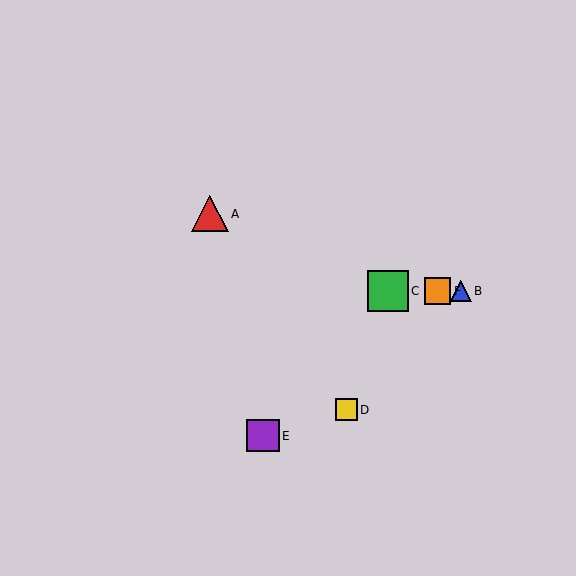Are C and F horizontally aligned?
Yes, both are at y≈291.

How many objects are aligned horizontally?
3 objects (B, C, F) are aligned horizontally.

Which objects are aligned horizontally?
Objects B, C, F are aligned horizontally.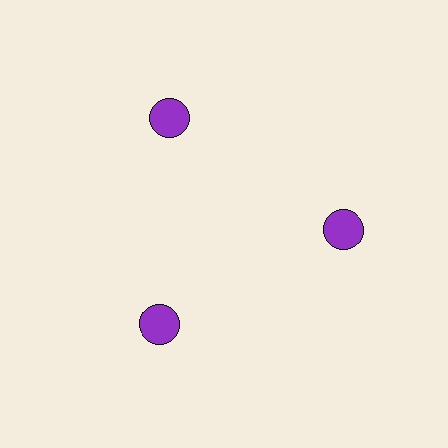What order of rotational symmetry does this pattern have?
This pattern has 3-fold rotational symmetry.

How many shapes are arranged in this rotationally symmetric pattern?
There are 3 shapes, arranged in 3 groups of 1.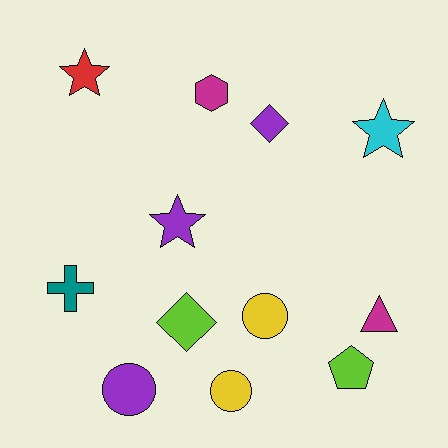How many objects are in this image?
There are 12 objects.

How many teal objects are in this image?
There is 1 teal object.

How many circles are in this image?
There are 3 circles.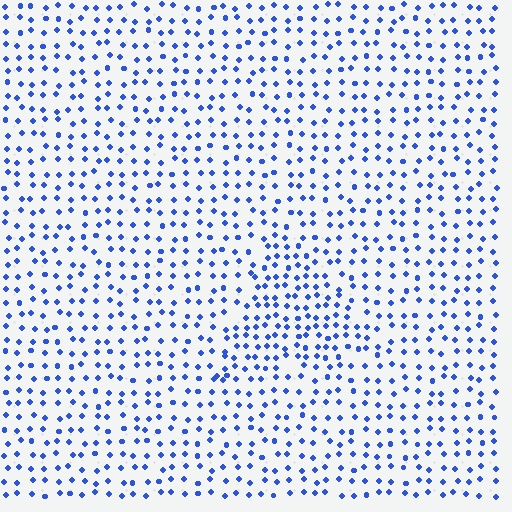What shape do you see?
I see a triangle.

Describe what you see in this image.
The image contains small blue elements arranged at two different densities. A triangle-shaped region is visible where the elements are more densely packed than the surrounding area.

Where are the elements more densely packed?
The elements are more densely packed inside the triangle boundary.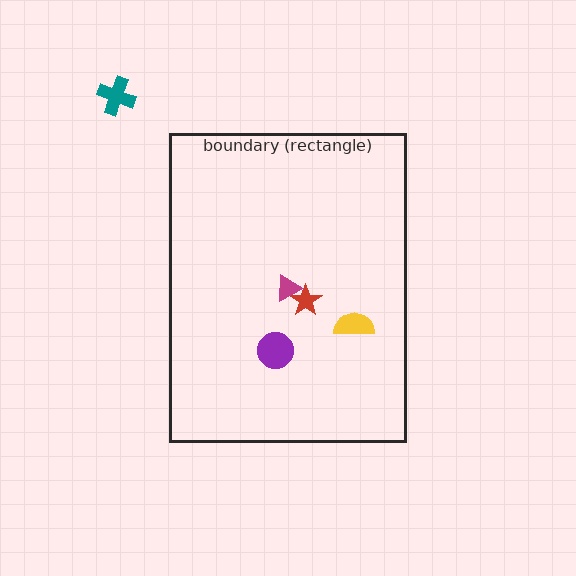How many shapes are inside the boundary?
4 inside, 1 outside.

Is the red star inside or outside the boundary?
Inside.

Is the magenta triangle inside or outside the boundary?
Inside.